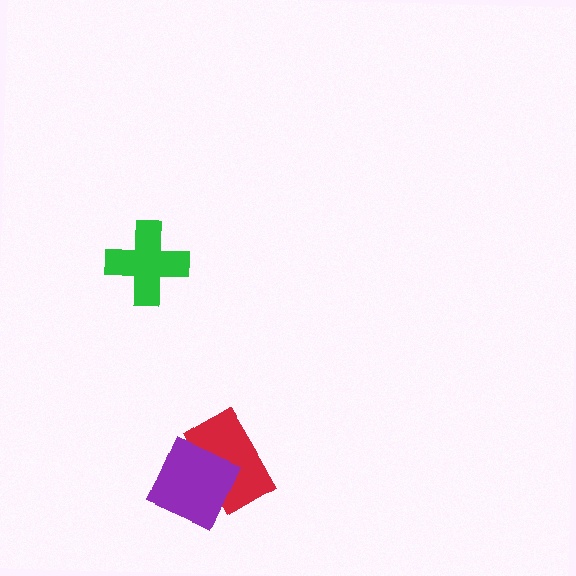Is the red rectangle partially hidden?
Yes, it is partially covered by another shape.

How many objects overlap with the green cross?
0 objects overlap with the green cross.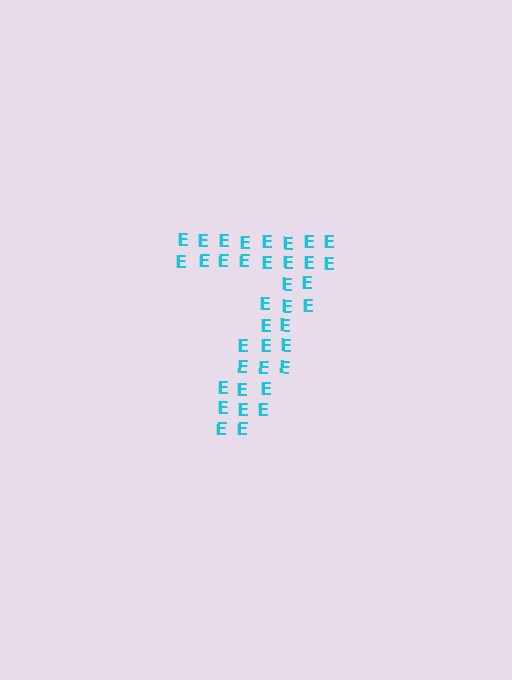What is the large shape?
The large shape is the digit 7.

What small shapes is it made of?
It is made of small letter E's.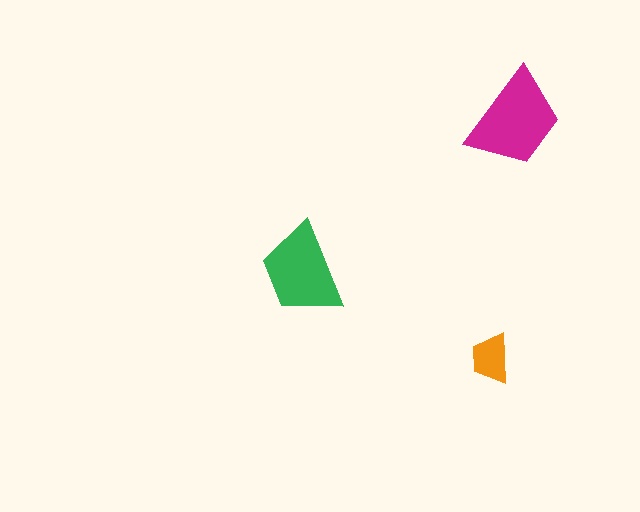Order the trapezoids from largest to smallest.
the magenta one, the green one, the orange one.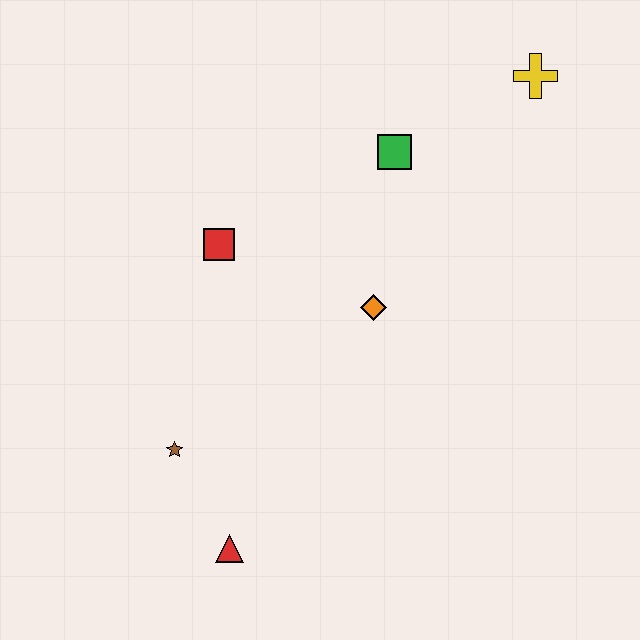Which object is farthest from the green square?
The red triangle is farthest from the green square.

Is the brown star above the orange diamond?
No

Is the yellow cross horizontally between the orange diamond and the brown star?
No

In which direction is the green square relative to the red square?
The green square is to the right of the red square.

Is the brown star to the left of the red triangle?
Yes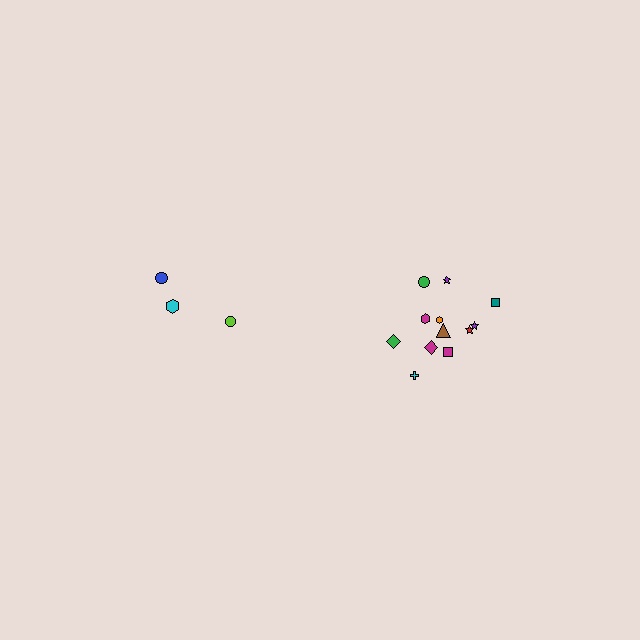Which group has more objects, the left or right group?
The right group.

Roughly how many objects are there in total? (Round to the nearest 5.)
Roughly 15 objects in total.